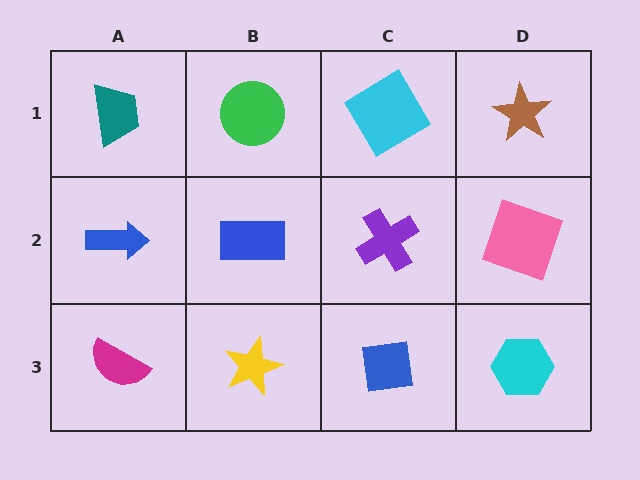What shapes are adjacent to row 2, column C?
A cyan diamond (row 1, column C), a blue square (row 3, column C), a blue rectangle (row 2, column B), a pink square (row 2, column D).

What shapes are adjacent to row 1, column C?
A purple cross (row 2, column C), a green circle (row 1, column B), a brown star (row 1, column D).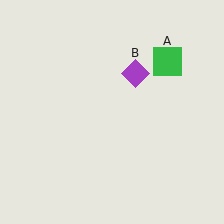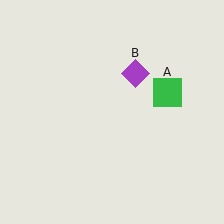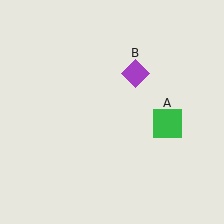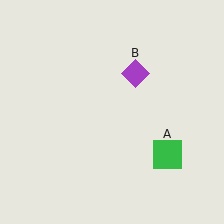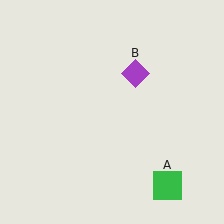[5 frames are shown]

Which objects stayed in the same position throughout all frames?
Purple diamond (object B) remained stationary.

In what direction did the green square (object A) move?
The green square (object A) moved down.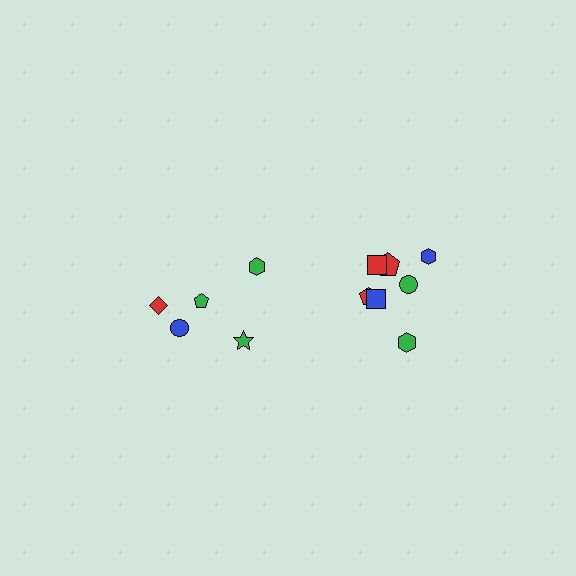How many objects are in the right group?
There are 7 objects.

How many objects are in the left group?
There are 5 objects.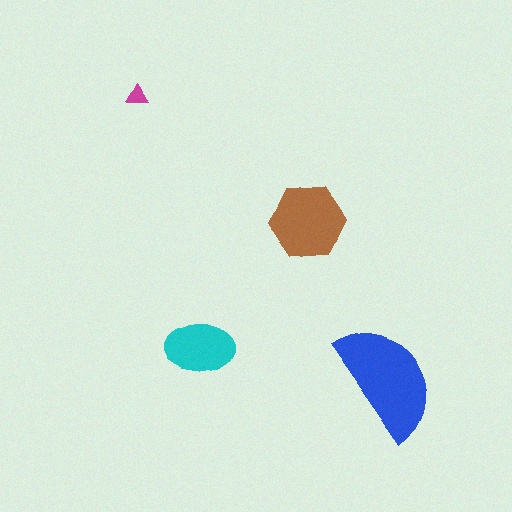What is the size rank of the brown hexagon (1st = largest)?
2nd.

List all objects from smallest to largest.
The magenta triangle, the cyan ellipse, the brown hexagon, the blue semicircle.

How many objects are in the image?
There are 4 objects in the image.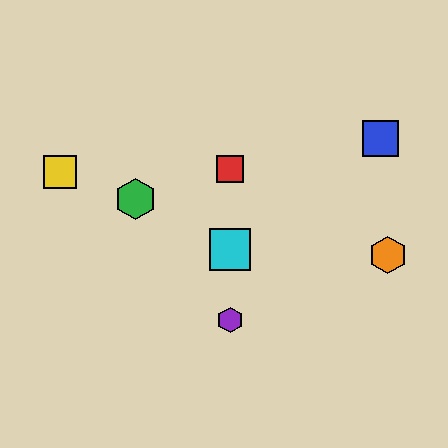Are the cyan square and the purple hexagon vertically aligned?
Yes, both are at x≈230.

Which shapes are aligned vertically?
The red square, the purple hexagon, the cyan square are aligned vertically.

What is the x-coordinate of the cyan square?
The cyan square is at x≈230.